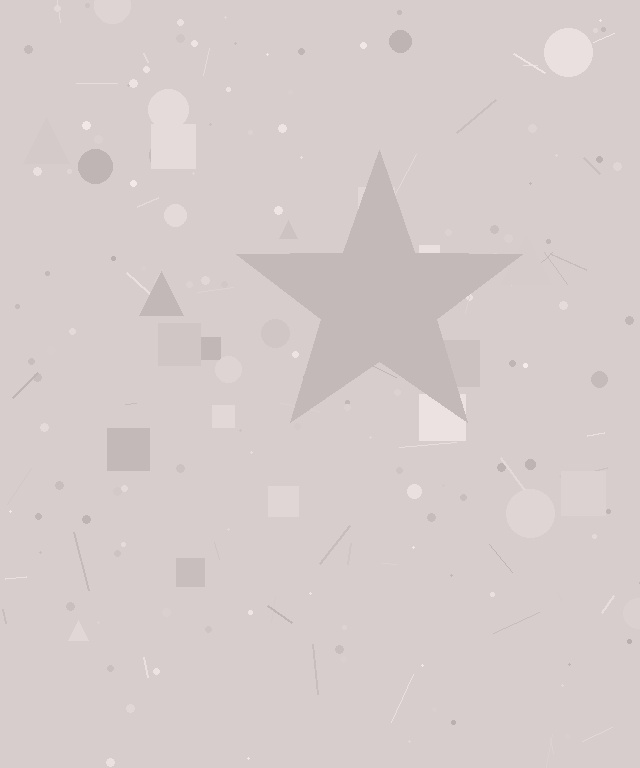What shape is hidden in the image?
A star is hidden in the image.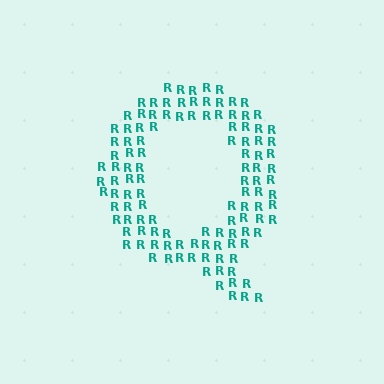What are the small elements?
The small elements are letter R's.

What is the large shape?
The large shape is the letter Q.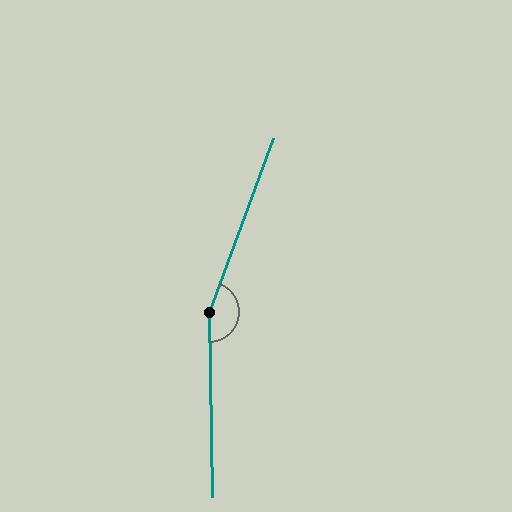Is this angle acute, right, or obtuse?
It is obtuse.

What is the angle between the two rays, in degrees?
Approximately 159 degrees.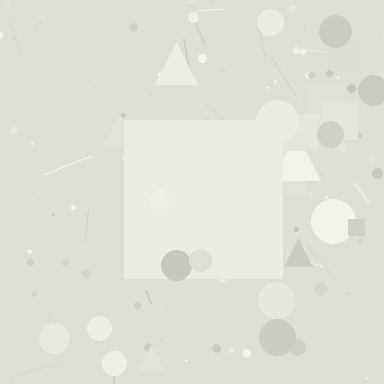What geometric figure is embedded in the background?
A square is embedded in the background.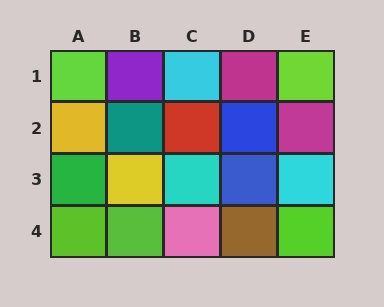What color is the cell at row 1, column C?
Cyan.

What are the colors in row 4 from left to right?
Lime, lime, pink, brown, lime.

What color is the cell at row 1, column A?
Lime.